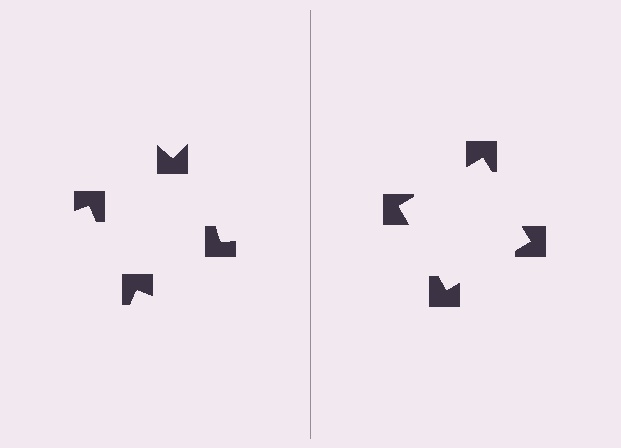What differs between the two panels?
The notched squares are positioned identically on both sides; only the wedge orientations differ. On the right they align to a square; on the left they are misaligned.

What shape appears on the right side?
An illusory square.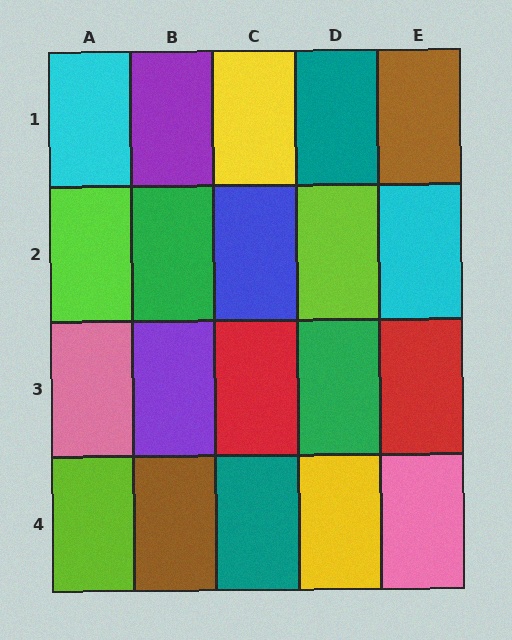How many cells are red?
2 cells are red.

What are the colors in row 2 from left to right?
Lime, green, blue, lime, cyan.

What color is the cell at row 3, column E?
Red.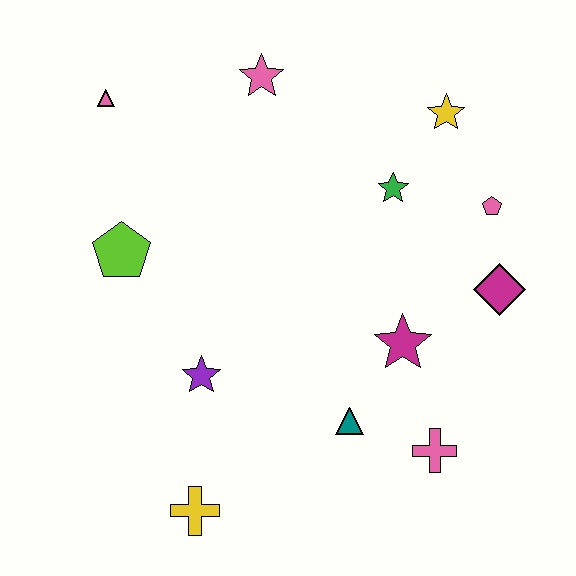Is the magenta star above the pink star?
No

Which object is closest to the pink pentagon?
The magenta diamond is closest to the pink pentagon.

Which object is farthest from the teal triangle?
The pink triangle is farthest from the teal triangle.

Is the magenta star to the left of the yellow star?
Yes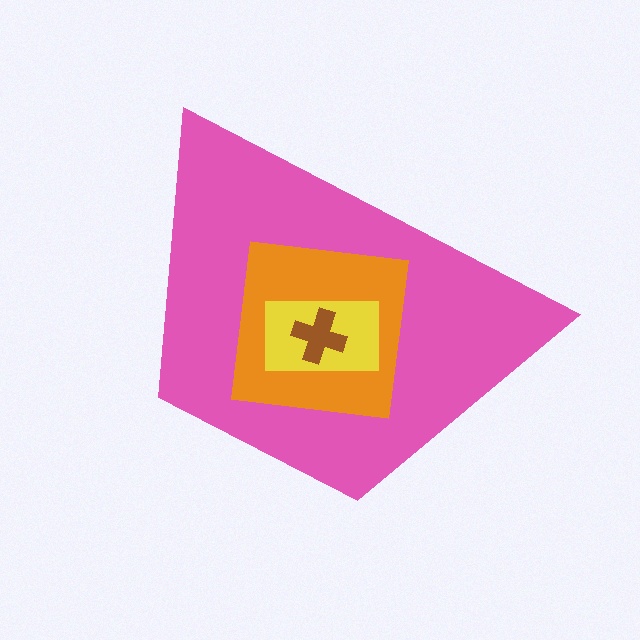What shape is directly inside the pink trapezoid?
The orange square.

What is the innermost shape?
The brown cross.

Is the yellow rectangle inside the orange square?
Yes.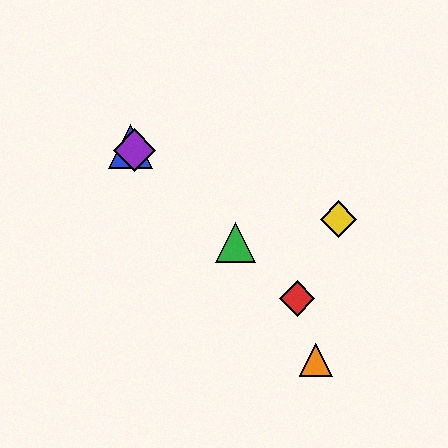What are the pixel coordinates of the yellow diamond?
The yellow diamond is at (339, 219).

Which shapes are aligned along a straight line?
The red diamond, the blue triangle, the green triangle, the purple diamond are aligned along a straight line.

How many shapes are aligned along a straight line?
4 shapes (the red diamond, the blue triangle, the green triangle, the purple diamond) are aligned along a straight line.